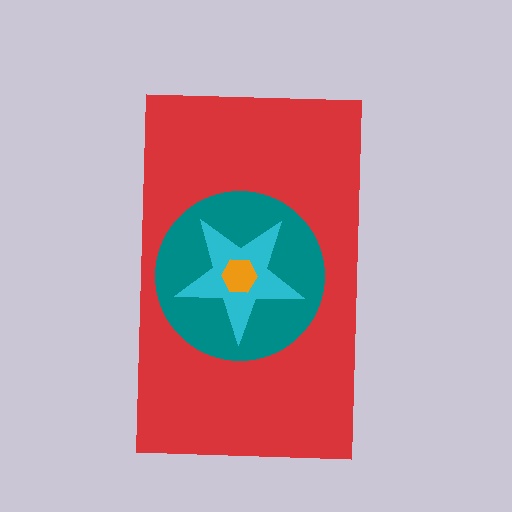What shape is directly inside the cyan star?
The orange hexagon.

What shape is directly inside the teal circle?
The cyan star.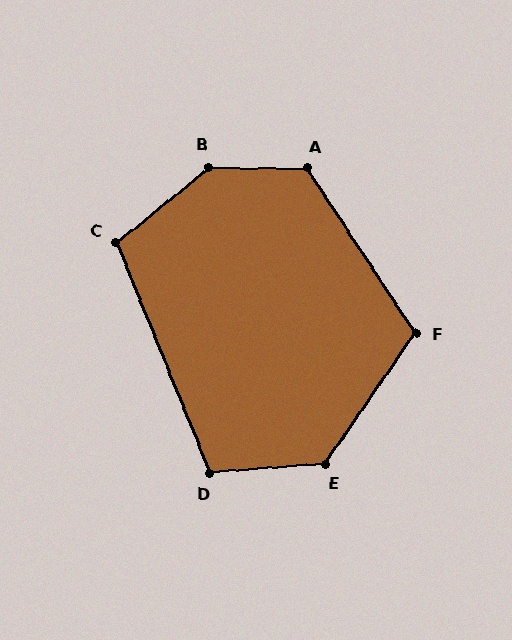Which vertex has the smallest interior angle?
C, at approximately 107 degrees.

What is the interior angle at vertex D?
Approximately 108 degrees (obtuse).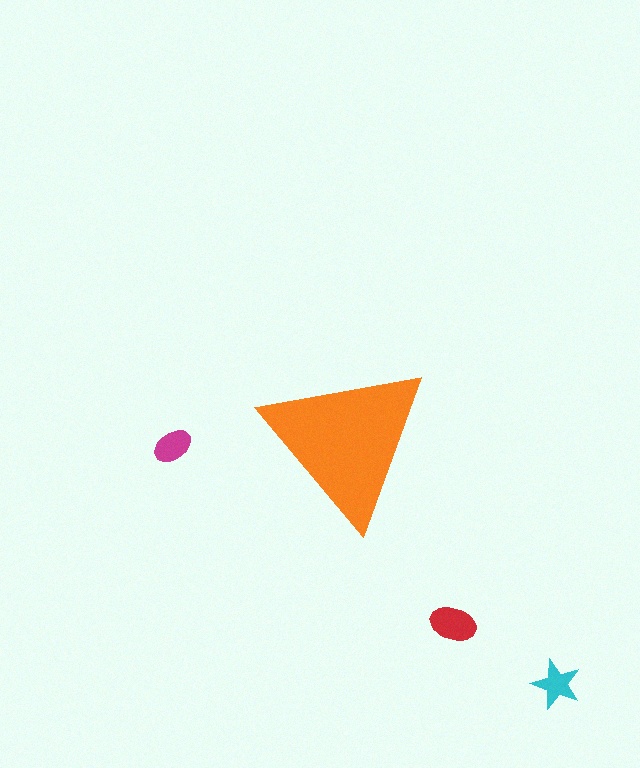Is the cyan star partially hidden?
No, the cyan star is fully visible.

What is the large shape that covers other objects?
An orange triangle.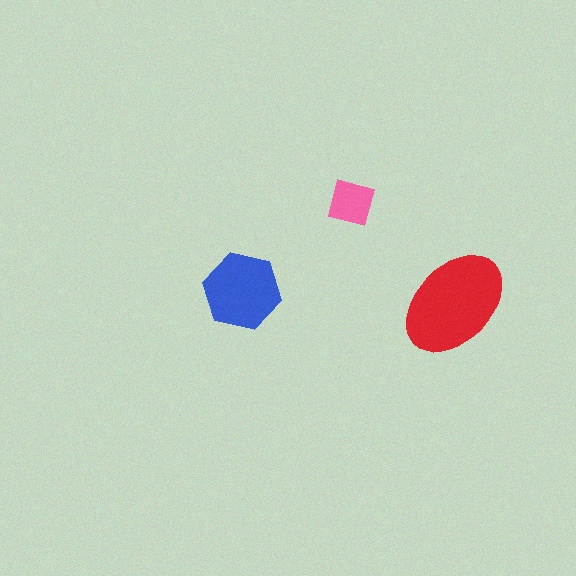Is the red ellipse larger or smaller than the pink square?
Larger.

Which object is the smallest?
The pink square.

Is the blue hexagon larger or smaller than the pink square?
Larger.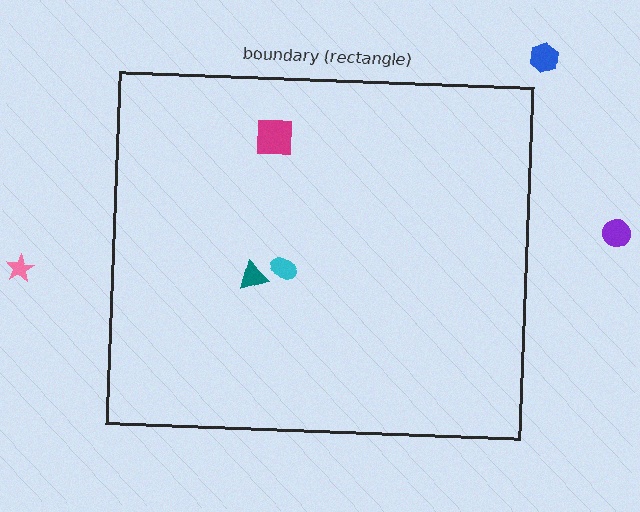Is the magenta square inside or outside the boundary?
Inside.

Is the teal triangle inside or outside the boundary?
Inside.